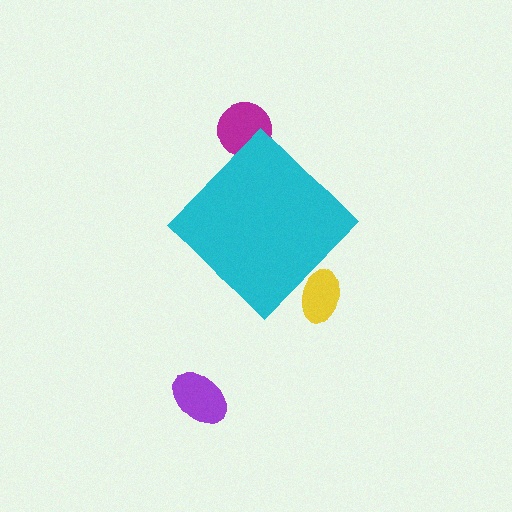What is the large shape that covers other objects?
A cyan diamond.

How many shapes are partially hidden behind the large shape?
2 shapes are partially hidden.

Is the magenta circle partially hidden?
Yes, the magenta circle is partially hidden behind the cyan diamond.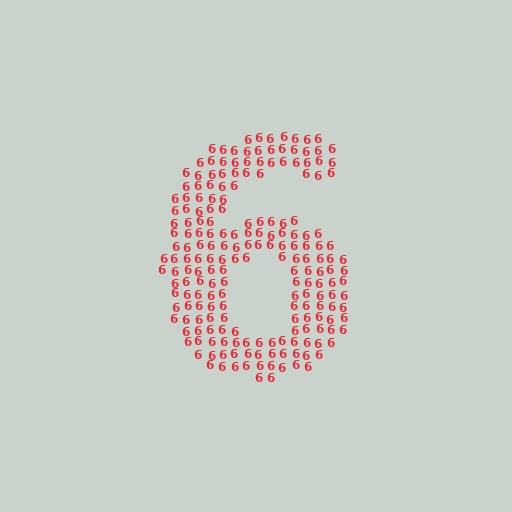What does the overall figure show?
The overall figure shows the digit 6.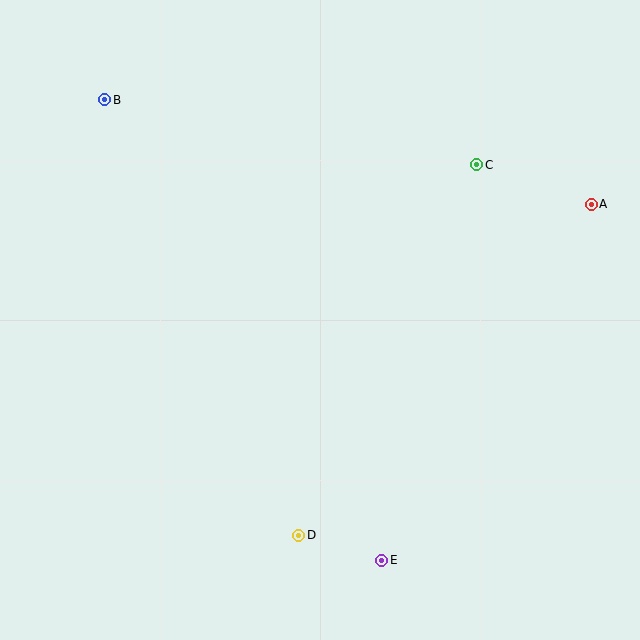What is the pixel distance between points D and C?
The distance between D and C is 411 pixels.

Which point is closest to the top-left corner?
Point B is closest to the top-left corner.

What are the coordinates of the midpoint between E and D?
The midpoint between E and D is at (340, 548).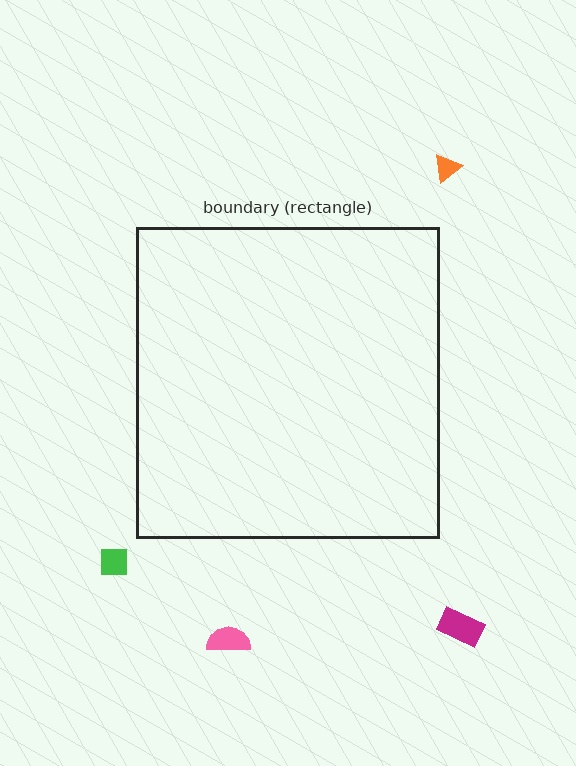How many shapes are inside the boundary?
0 inside, 4 outside.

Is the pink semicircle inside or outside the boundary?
Outside.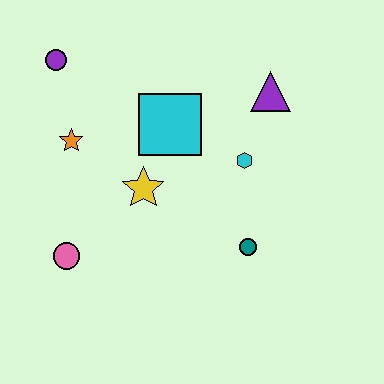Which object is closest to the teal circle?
The cyan hexagon is closest to the teal circle.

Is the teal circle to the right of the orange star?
Yes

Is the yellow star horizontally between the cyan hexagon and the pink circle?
Yes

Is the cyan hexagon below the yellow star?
No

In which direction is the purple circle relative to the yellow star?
The purple circle is above the yellow star.